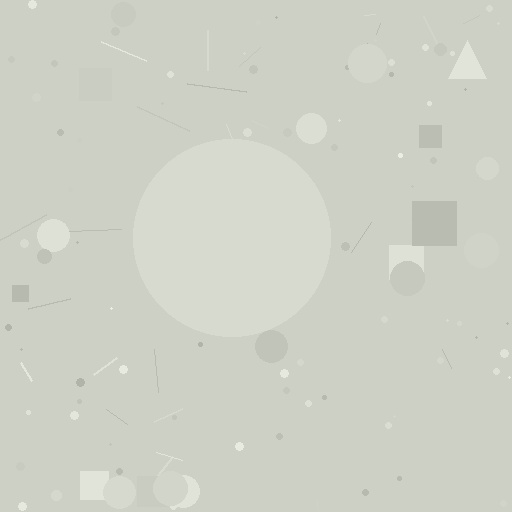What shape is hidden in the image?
A circle is hidden in the image.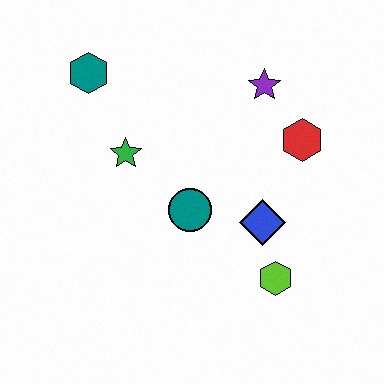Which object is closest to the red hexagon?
The purple star is closest to the red hexagon.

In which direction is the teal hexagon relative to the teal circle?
The teal hexagon is above the teal circle.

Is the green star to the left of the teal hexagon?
No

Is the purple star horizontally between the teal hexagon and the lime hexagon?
Yes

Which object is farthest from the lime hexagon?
The teal hexagon is farthest from the lime hexagon.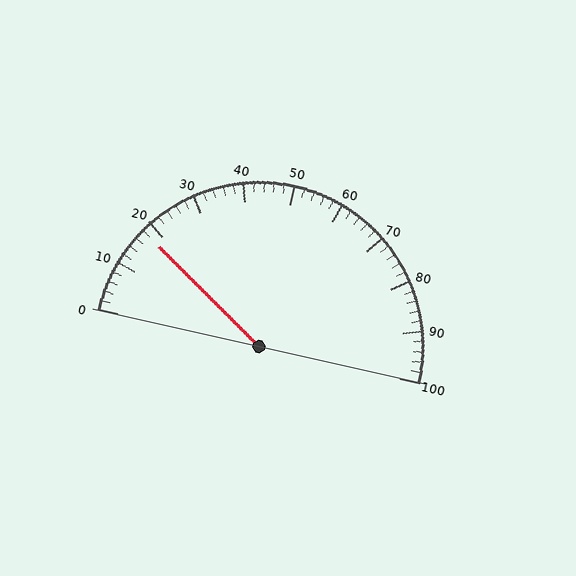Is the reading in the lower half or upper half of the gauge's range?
The reading is in the lower half of the range (0 to 100).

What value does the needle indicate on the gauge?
The needle indicates approximately 18.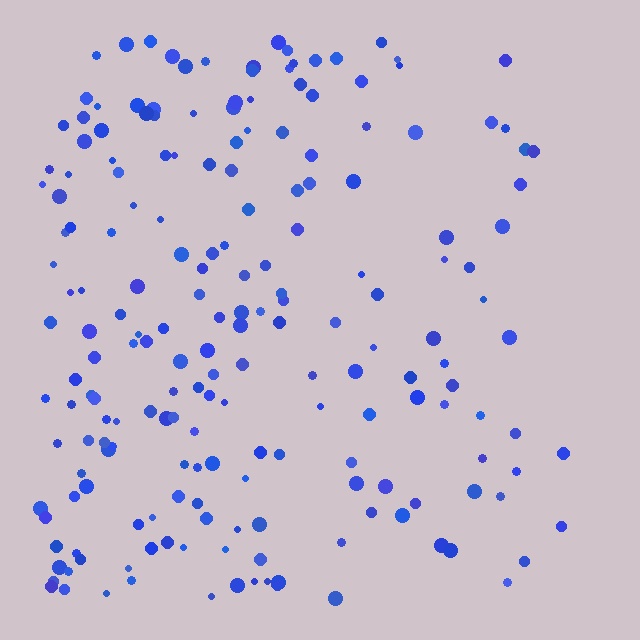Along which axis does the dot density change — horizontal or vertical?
Horizontal.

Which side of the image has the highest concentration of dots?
The left.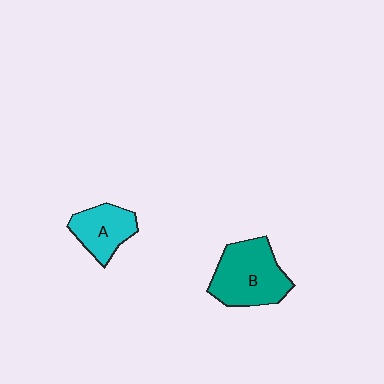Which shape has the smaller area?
Shape A (cyan).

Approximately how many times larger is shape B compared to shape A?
Approximately 1.5 times.